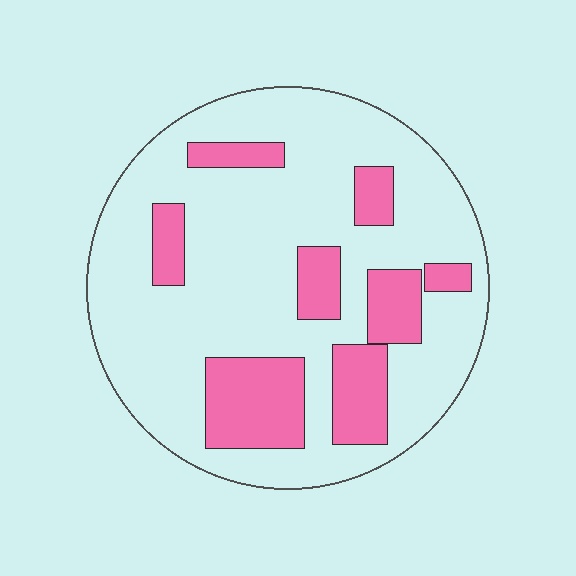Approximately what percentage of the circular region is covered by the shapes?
Approximately 25%.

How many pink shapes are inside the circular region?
8.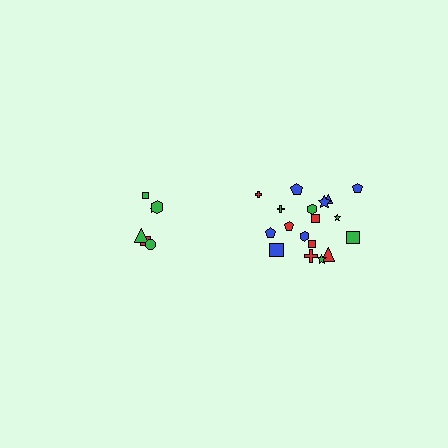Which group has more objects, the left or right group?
The right group.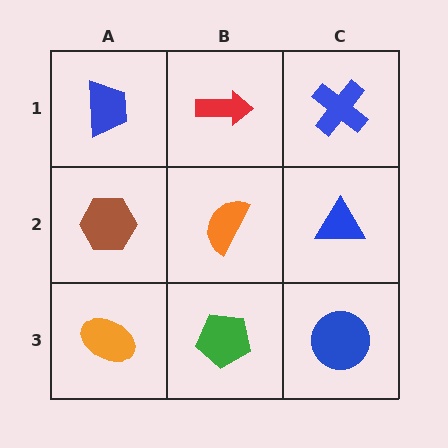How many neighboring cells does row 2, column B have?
4.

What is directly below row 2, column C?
A blue circle.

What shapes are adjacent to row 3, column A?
A brown hexagon (row 2, column A), a green pentagon (row 3, column B).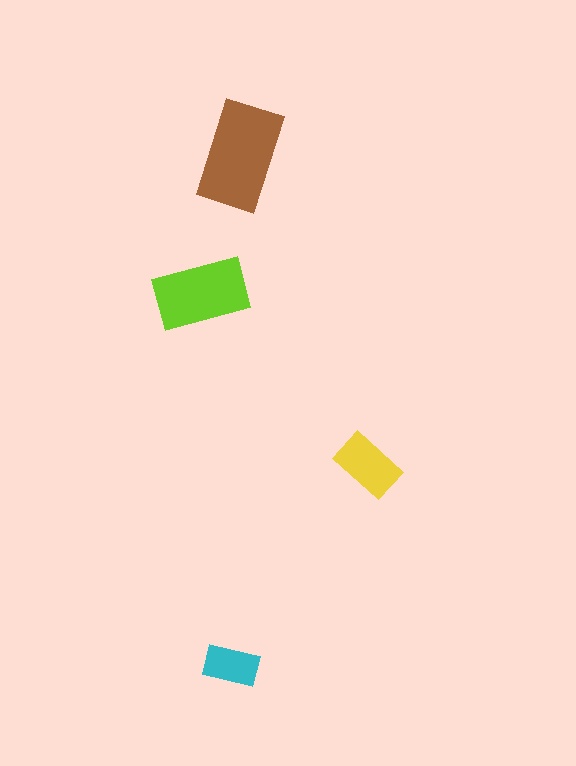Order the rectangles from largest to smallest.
the brown one, the lime one, the yellow one, the cyan one.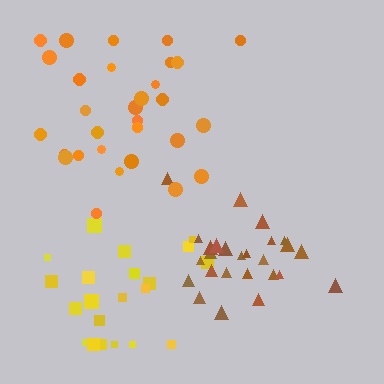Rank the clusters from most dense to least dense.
brown, yellow, orange.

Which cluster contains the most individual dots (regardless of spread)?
Orange (30).